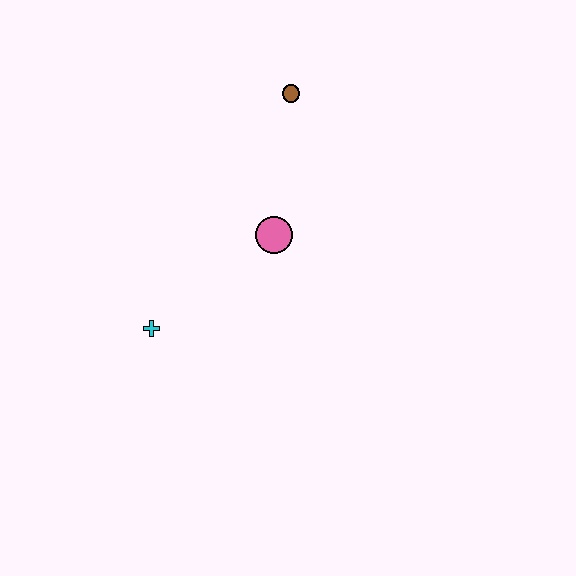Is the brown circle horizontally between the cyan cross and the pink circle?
No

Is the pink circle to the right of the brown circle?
No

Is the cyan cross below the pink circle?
Yes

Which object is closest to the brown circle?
The pink circle is closest to the brown circle.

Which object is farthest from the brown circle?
The cyan cross is farthest from the brown circle.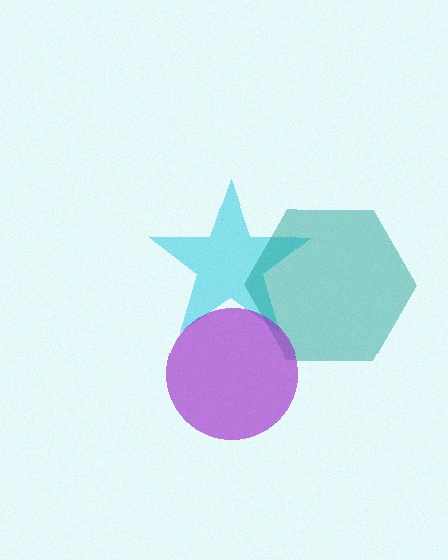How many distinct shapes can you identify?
There are 3 distinct shapes: a cyan star, a teal hexagon, a purple circle.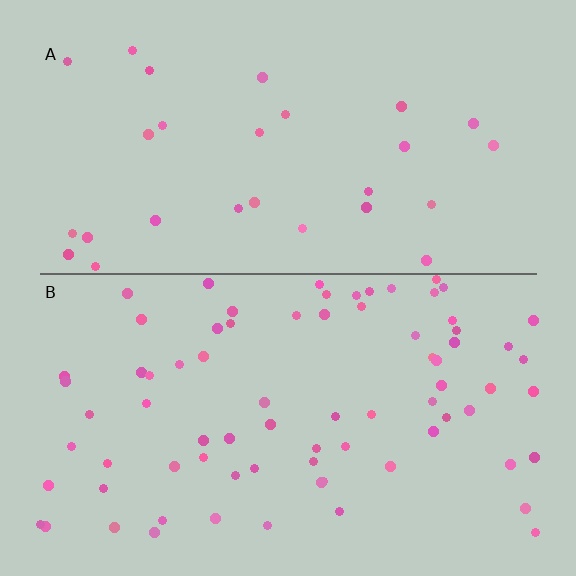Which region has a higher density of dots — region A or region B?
B (the bottom).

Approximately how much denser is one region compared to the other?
Approximately 2.7× — region B over region A.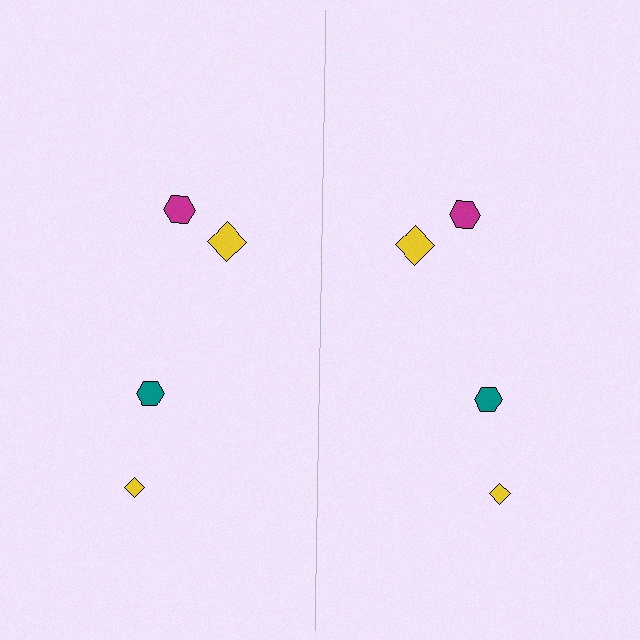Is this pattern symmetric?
Yes, this pattern has bilateral (reflection) symmetry.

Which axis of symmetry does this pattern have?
The pattern has a vertical axis of symmetry running through the center of the image.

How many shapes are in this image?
There are 8 shapes in this image.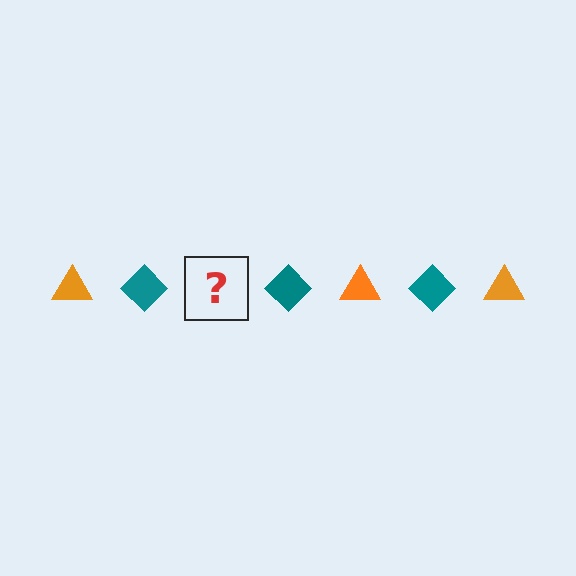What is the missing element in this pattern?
The missing element is an orange triangle.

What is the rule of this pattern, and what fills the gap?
The rule is that the pattern alternates between orange triangle and teal diamond. The gap should be filled with an orange triangle.